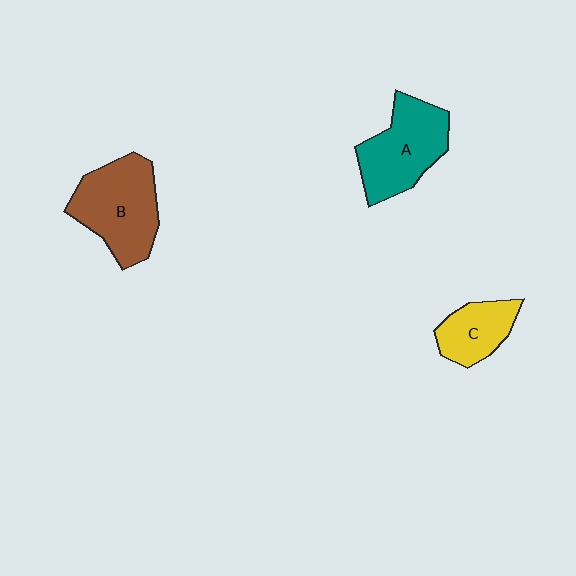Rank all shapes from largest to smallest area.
From largest to smallest: B (brown), A (teal), C (yellow).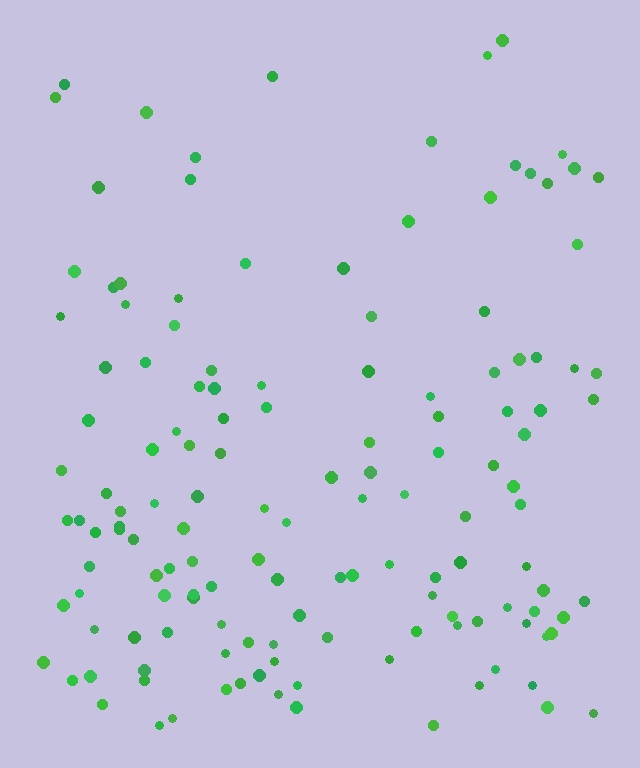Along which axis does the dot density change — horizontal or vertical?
Vertical.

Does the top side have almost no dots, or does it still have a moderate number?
Still a moderate number, just noticeably fewer than the bottom.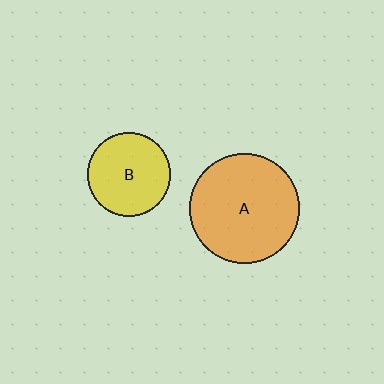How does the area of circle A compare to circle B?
Approximately 1.7 times.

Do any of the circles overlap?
No, none of the circles overlap.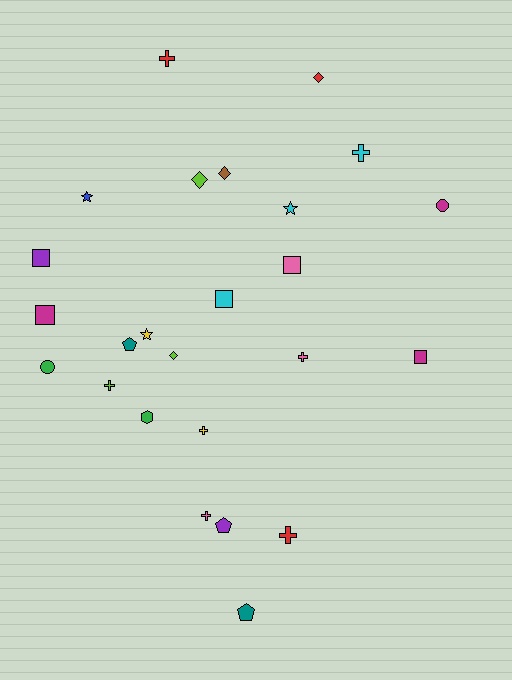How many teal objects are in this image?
There are 2 teal objects.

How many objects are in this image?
There are 25 objects.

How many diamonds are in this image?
There are 4 diamonds.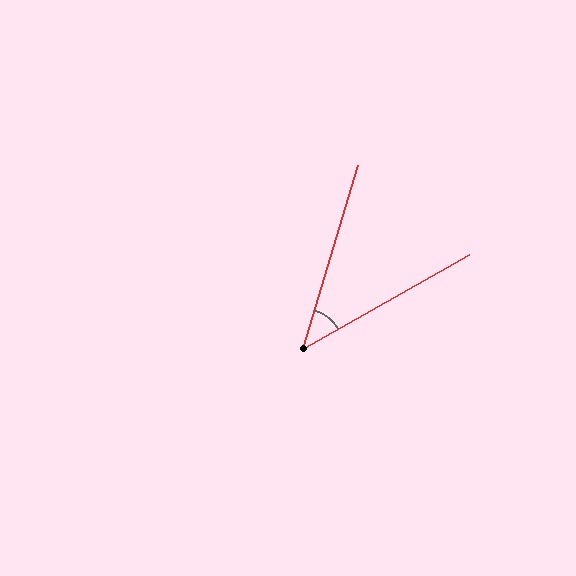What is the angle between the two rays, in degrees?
Approximately 44 degrees.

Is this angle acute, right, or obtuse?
It is acute.